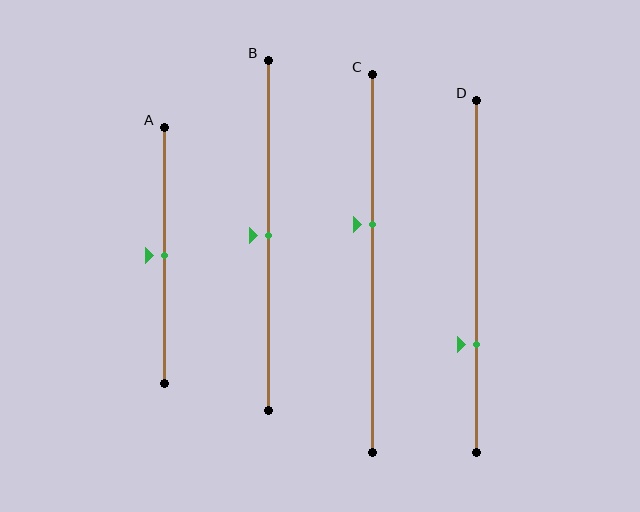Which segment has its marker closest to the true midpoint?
Segment A has its marker closest to the true midpoint.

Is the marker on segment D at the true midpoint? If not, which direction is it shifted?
No, the marker on segment D is shifted downward by about 19% of the segment length.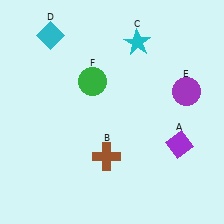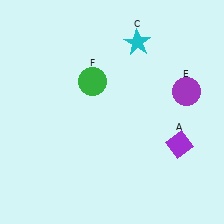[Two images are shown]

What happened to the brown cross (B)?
The brown cross (B) was removed in Image 2. It was in the bottom-left area of Image 1.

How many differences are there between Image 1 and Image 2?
There are 2 differences between the two images.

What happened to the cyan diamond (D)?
The cyan diamond (D) was removed in Image 2. It was in the top-left area of Image 1.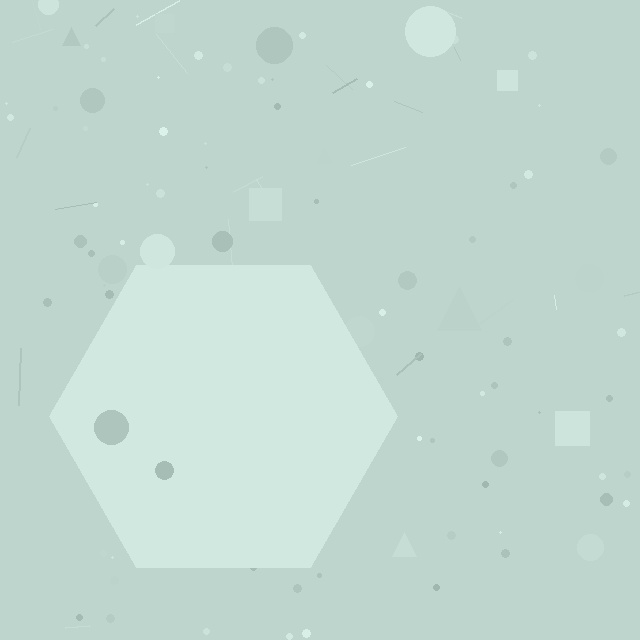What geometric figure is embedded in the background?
A hexagon is embedded in the background.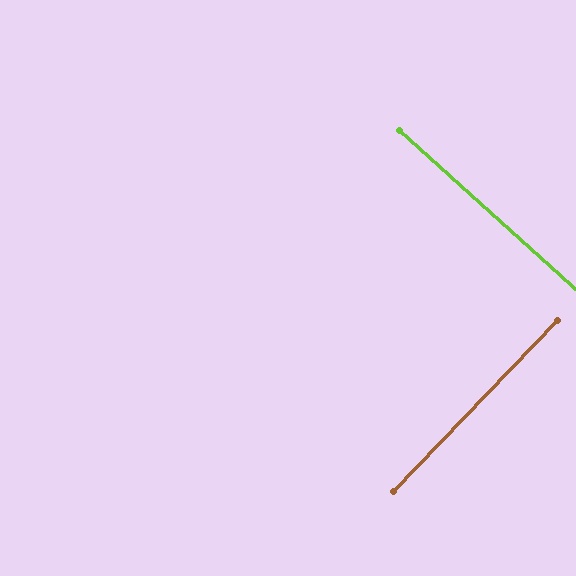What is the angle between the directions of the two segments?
Approximately 88 degrees.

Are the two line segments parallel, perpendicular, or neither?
Perpendicular — they meet at approximately 88°.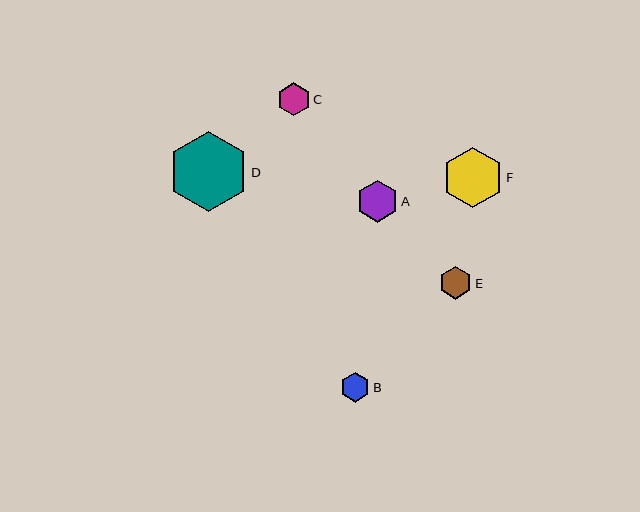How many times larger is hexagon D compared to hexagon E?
Hexagon D is approximately 2.5 times the size of hexagon E.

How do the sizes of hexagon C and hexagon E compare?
Hexagon C and hexagon E are approximately the same size.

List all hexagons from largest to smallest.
From largest to smallest: D, F, A, C, E, B.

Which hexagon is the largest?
Hexagon D is the largest with a size of approximately 80 pixels.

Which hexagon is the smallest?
Hexagon B is the smallest with a size of approximately 30 pixels.